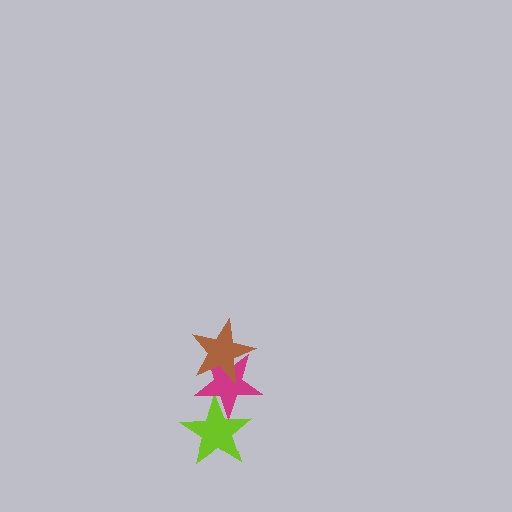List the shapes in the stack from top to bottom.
From top to bottom: the brown star, the magenta star, the lime star.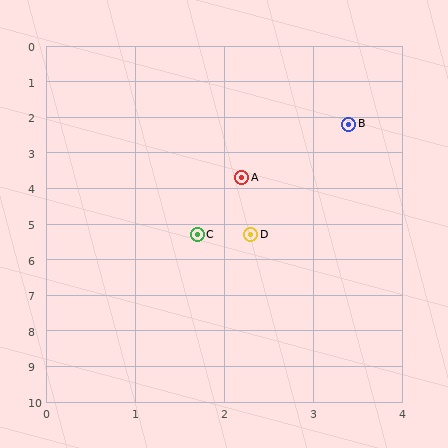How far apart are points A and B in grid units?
Points A and B are about 1.9 grid units apart.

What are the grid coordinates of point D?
Point D is at approximately (2.3, 5.3).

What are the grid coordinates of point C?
Point C is at approximately (1.7, 5.3).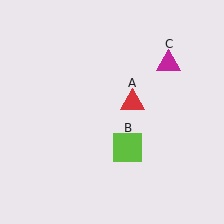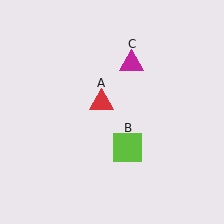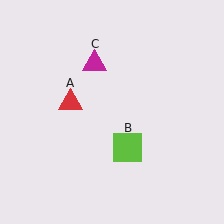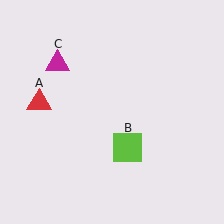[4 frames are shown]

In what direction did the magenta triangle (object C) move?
The magenta triangle (object C) moved left.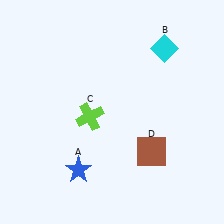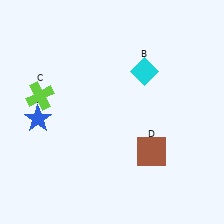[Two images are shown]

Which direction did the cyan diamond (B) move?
The cyan diamond (B) moved down.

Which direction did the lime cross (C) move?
The lime cross (C) moved left.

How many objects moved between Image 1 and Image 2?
3 objects moved between the two images.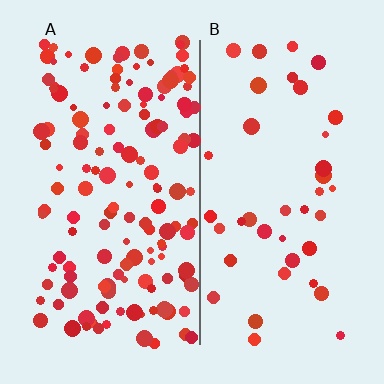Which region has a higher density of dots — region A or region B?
A (the left).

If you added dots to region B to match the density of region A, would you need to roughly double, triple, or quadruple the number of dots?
Approximately triple.